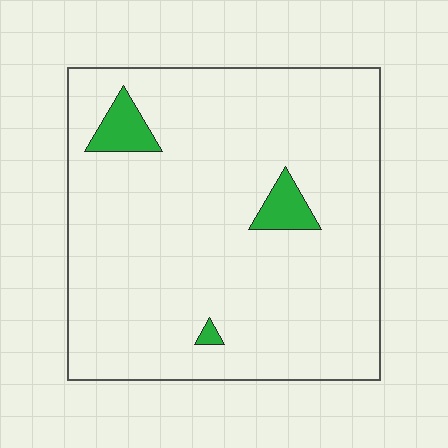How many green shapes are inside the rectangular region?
3.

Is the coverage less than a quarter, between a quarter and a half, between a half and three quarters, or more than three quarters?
Less than a quarter.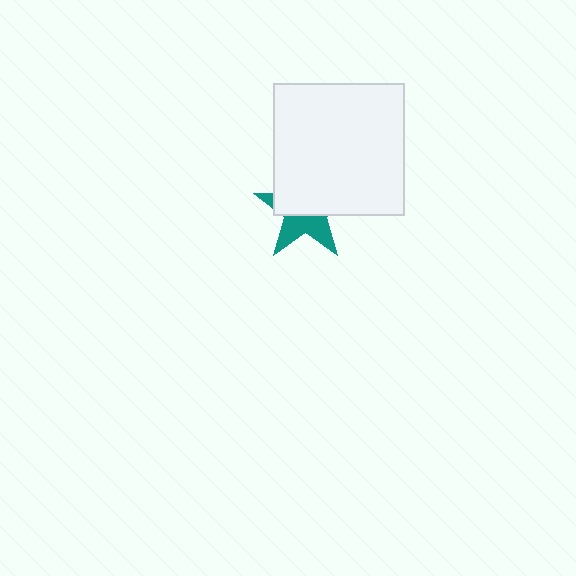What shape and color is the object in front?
The object in front is a white square.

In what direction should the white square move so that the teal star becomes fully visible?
The white square should move up. That is the shortest direction to clear the overlap and leave the teal star fully visible.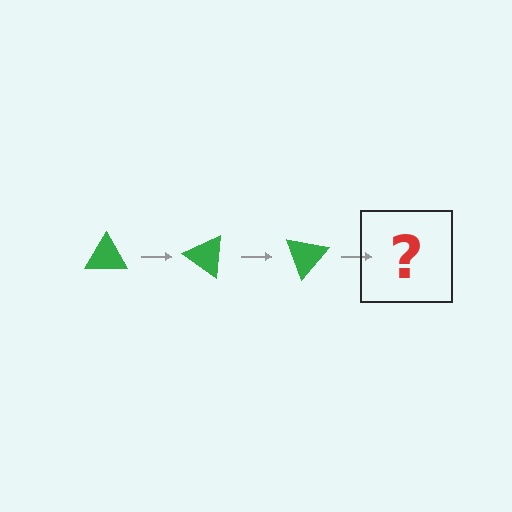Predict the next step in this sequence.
The next step is a green triangle rotated 105 degrees.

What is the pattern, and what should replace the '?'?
The pattern is that the triangle rotates 35 degrees each step. The '?' should be a green triangle rotated 105 degrees.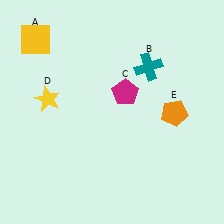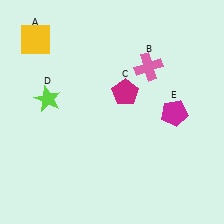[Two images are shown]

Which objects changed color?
B changed from teal to pink. D changed from yellow to lime. E changed from orange to magenta.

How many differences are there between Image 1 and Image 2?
There are 3 differences between the two images.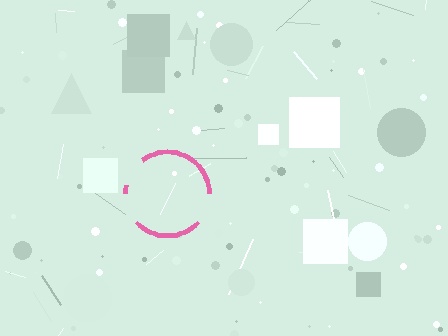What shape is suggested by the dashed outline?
The dashed outline suggests a circle.